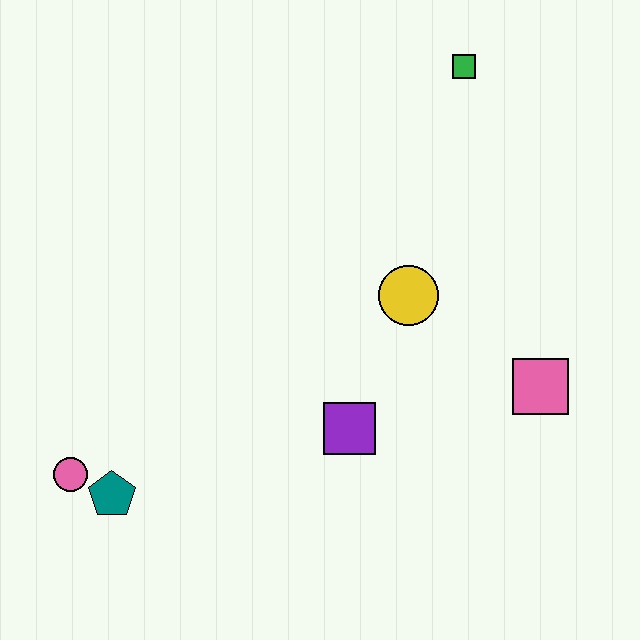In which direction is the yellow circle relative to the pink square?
The yellow circle is to the left of the pink square.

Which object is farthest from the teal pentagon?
The green square is farthest from the teal pentagon.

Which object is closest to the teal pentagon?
The pink circle is closest to the teal pentagon.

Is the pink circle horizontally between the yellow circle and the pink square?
No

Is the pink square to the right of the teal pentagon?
Yes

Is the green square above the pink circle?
Yes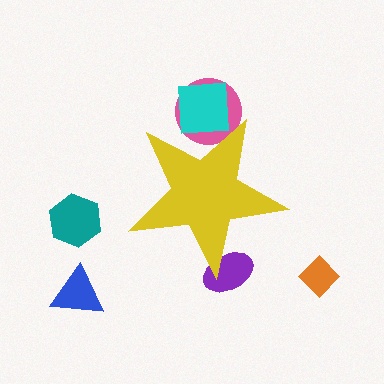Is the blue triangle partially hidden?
No, the blue triangle is fully visible.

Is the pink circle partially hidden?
Yes, the pink circle is partially hidden behind the yellow star.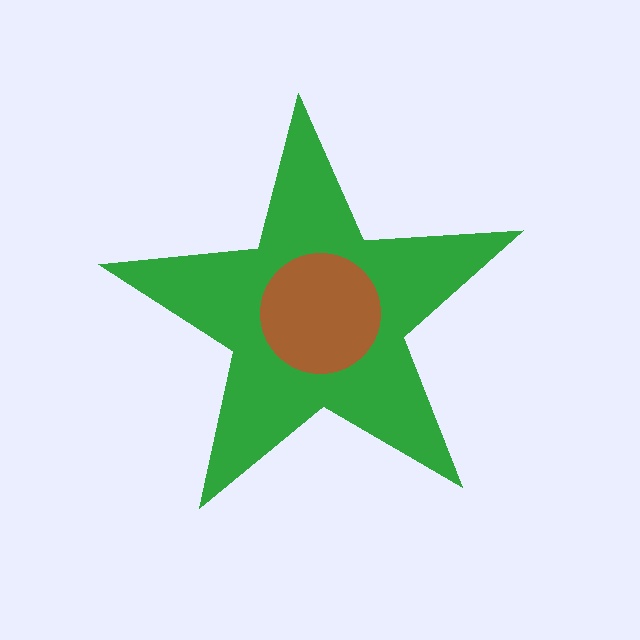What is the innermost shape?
The brown circle.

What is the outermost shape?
The green star.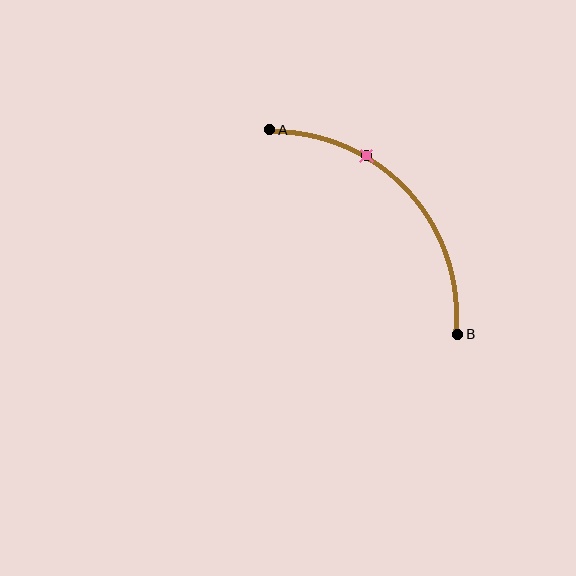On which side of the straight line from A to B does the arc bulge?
The arc bulges above and to the right of the straight line connecting A and B.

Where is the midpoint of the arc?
The arc midpoint is the point on the curve farthest from the straight line joining A and B. It sits above and to the right of that line.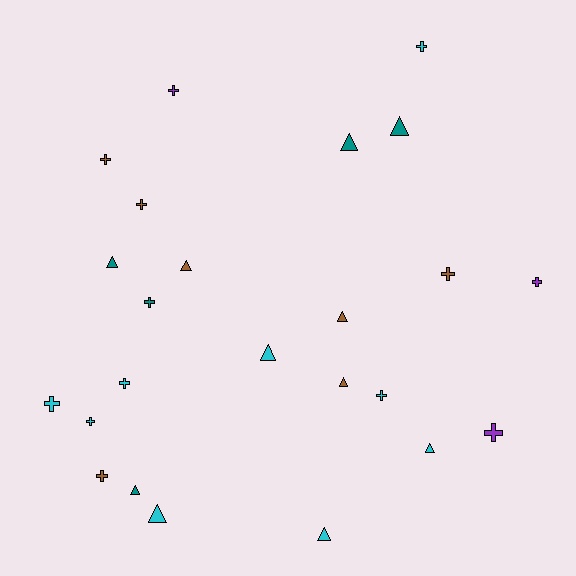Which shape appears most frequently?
Cross, with 13 objects.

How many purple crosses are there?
There are 3 purple crosses.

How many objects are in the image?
There are 24 objects.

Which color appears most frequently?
Cyan, with 9 objects.